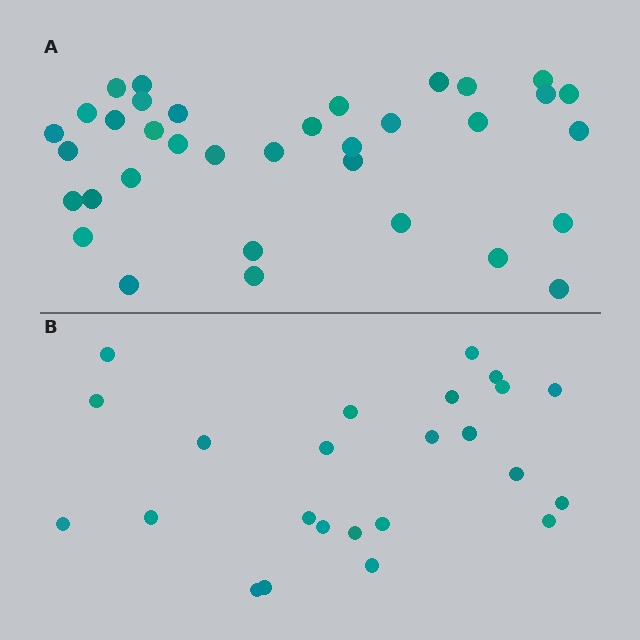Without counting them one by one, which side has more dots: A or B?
Region A (the top region) has more dots.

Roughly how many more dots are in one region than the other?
Region A has roughly 12 or so more dots than region B.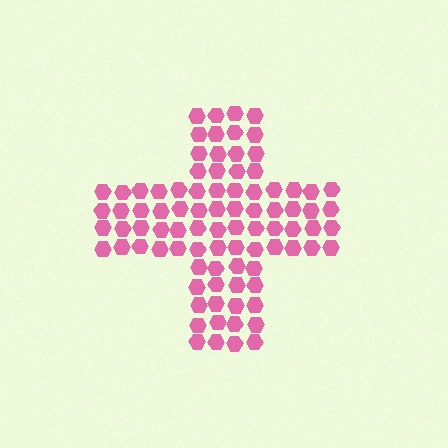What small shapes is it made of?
It is made of small hexagons.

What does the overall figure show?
The overall figure shows a cross.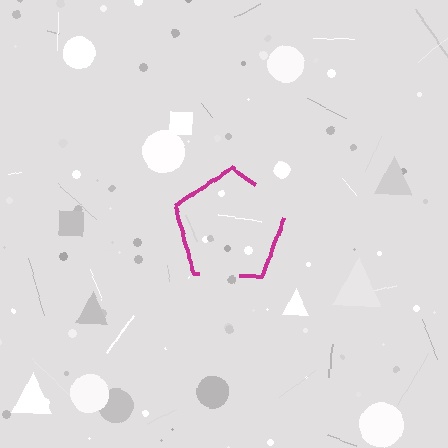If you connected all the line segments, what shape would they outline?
They would outline a pentagon.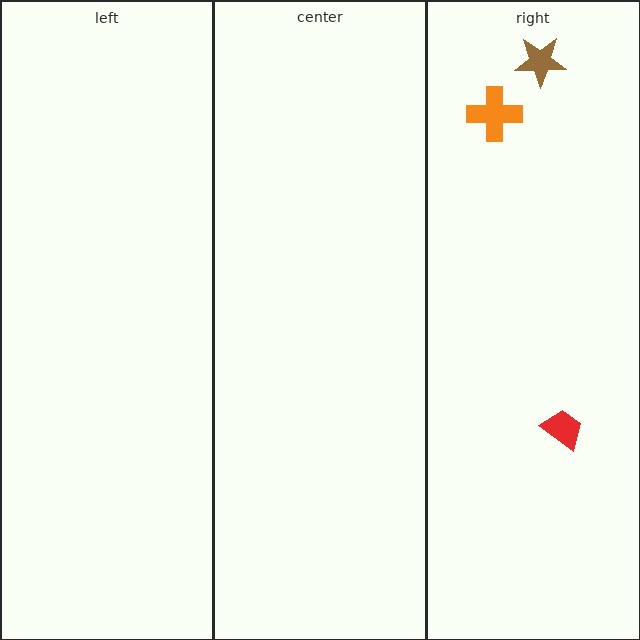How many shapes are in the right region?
3.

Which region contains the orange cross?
The right region.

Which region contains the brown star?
The right region.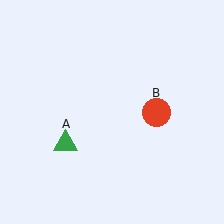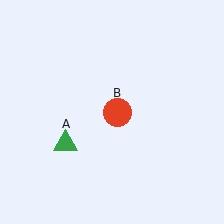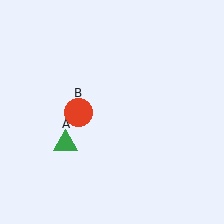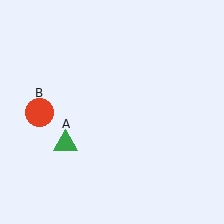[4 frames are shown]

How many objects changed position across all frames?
1 object changed position: red circle (object B).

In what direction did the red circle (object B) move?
The red circle (object B) moved left.